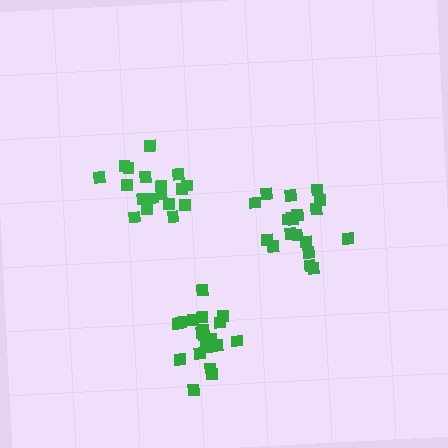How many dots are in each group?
Group 1: 18 dots, Group 2: 20 dots, Group 3: 19 dots (57 total).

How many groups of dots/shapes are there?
There are 3 groups.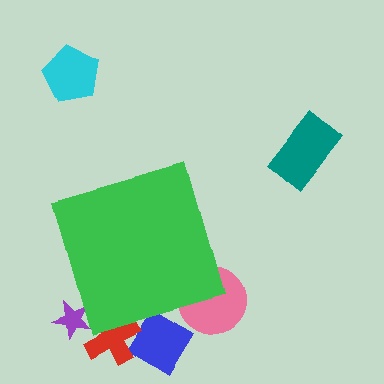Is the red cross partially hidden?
Yes, the red cross is partially hidden behind the green diamond.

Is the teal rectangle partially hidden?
No, the teal rectangle is fully visible.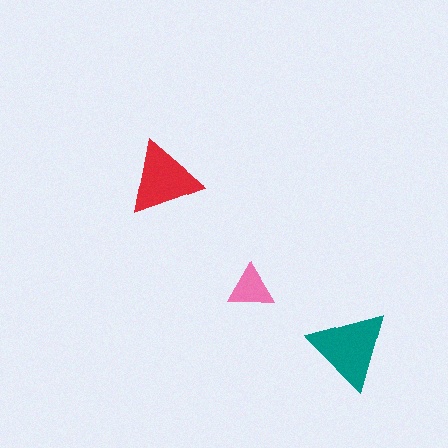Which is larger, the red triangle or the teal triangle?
The teal one.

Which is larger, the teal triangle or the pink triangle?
The teal one.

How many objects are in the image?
There are 3 objects in the image.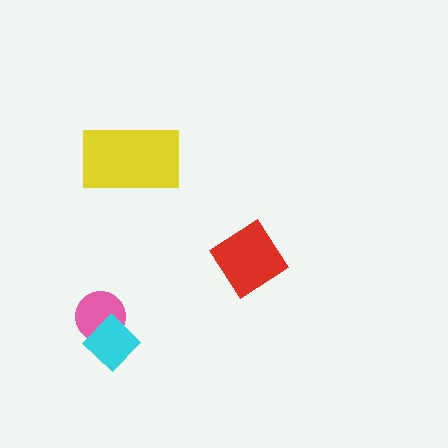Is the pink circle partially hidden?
Yes, it is partially covered by another shape.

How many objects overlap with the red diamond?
0 objects overlap with the red diamond.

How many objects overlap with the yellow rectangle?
0 objects overlap with the yellow rectangle.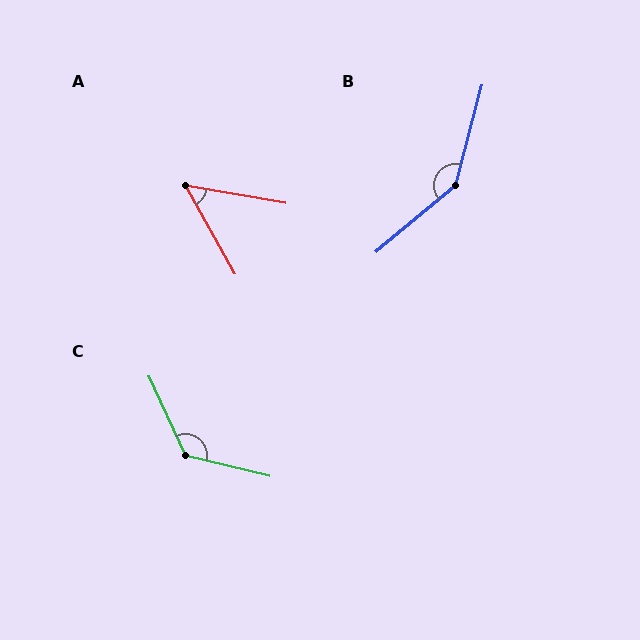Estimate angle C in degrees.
Approximately 128 degrees.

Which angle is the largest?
B, at approximately 145 degrees.